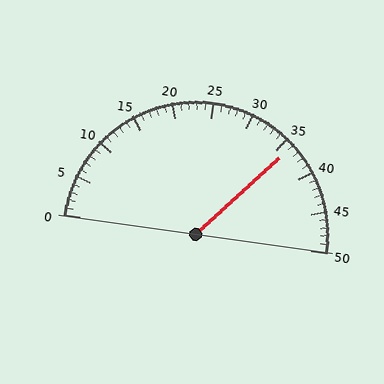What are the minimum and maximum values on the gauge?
The gauge ranges from 0 to 50.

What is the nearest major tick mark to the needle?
The nearest major tick mark is 35.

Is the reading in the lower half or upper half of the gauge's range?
The reading is in the upper half of the range (0 to 50).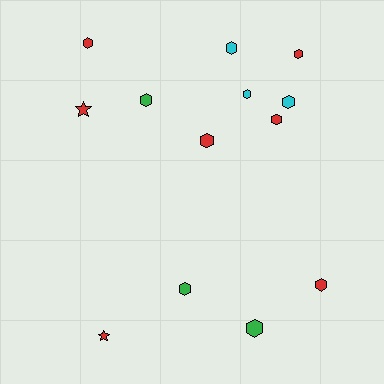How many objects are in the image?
There are 13 objects.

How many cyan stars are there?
There are no cyan stars.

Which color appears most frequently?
Red, with 7 objects.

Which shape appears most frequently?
Hexagon, with 11 objects.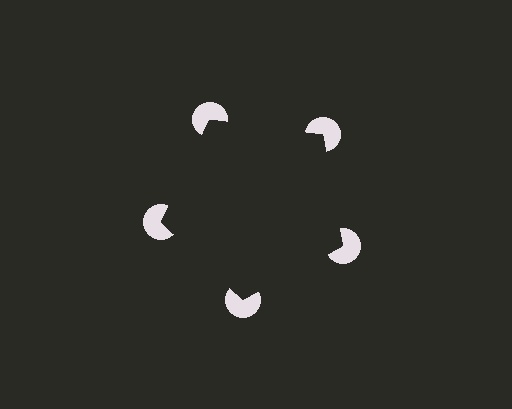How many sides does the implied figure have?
5 sides.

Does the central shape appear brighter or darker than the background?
It typically appears slightly darker than the background, even though no actual brightness change is drawn.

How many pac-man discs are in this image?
There are 5 — one at each vertex of the illusory pentagon.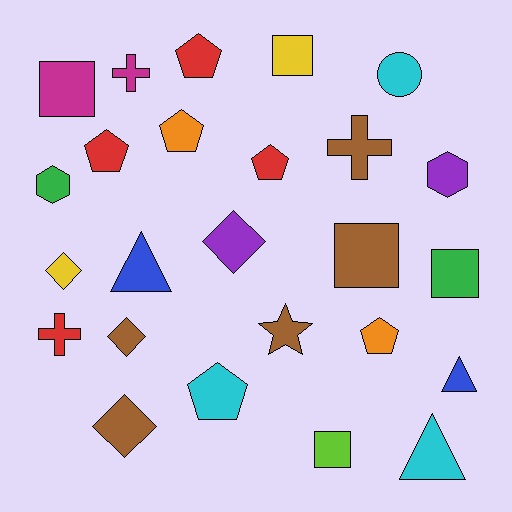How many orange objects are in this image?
There are 2 orange objects.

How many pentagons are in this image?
There are 6 pentagons.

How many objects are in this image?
There are 25 objects.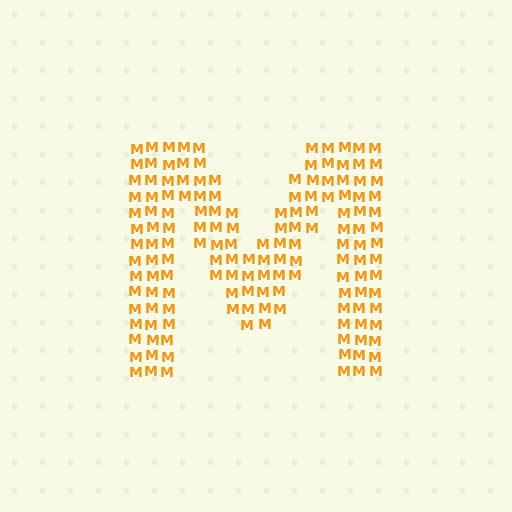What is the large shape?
The large shape is the letter M.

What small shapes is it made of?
It is made of small letter M's.